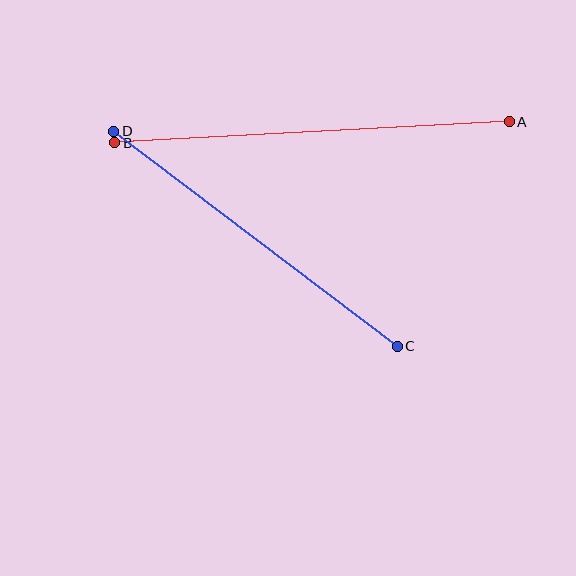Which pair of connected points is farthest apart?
Points A and B are farthest apart.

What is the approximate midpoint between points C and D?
The midpoint is at approximately (256, 239) pixels.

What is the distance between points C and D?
The distance is approximately 356 pixels.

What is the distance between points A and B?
The distance is approximately 395 pixels.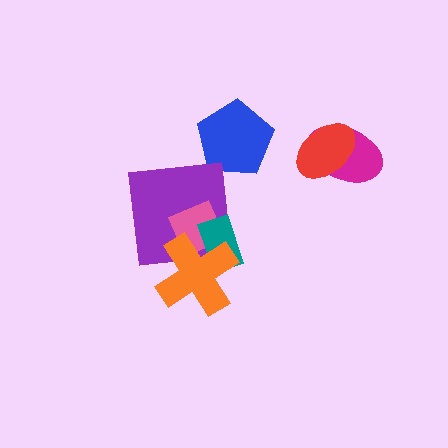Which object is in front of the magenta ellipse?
The red ellipse is in front of the magenta ellipse.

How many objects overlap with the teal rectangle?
3 objects overlap with the teal rectangle.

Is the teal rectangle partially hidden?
Yes, it is partially covered by another shape.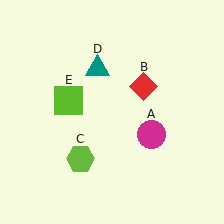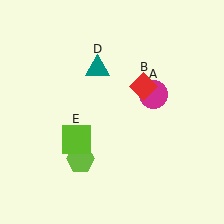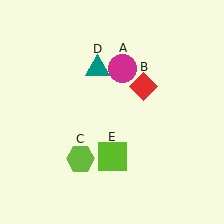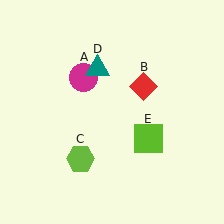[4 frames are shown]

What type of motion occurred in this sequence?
The magenta circle (object A), lime square (object E) rotated counterclockwise around the center of the scene.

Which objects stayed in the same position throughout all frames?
Red diamond (object B) and lime hexagon (object C) and teal triangle (object D) remained stationary.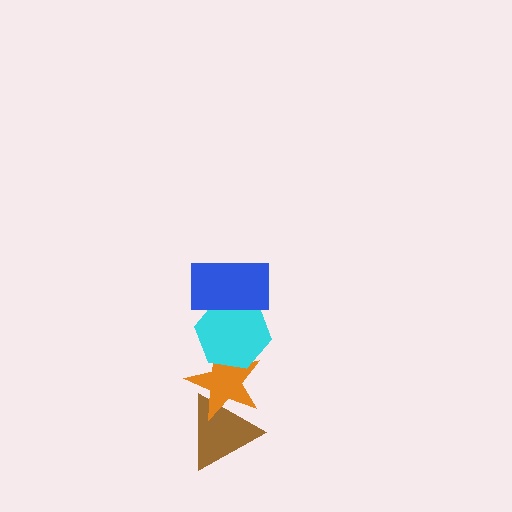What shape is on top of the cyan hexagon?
The blue rectangle is on top of the cyan hexagon.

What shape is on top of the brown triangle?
The orange star is on top of the brown triangle.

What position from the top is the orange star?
The orange star is 3rd from the top.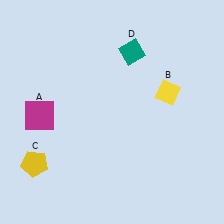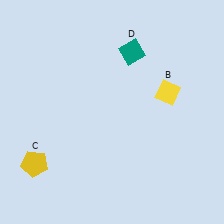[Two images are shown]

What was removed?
The magenta square (A) was removed in Image 2.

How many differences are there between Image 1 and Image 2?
There is 1 difference between the two images.